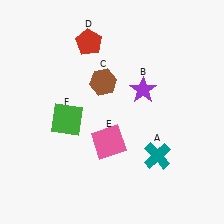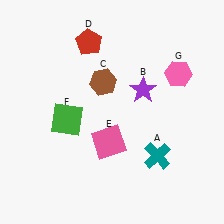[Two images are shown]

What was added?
A pink hexagon (G) was added in Image 2.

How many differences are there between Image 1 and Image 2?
There is 1 difference between the two images.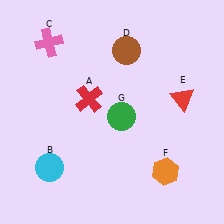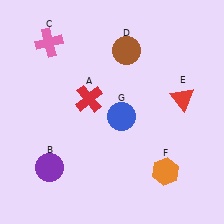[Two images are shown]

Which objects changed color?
B changed from cyan to purple. G changed from green to blue.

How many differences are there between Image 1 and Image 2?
There are 2 differences between the two images.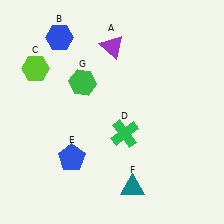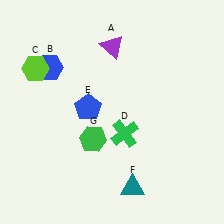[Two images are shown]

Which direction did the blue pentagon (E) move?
The blue pentagon (E) moved up.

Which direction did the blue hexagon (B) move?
The blue hexagon (B) moved down.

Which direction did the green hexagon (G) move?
The green hexagon (G) moved down.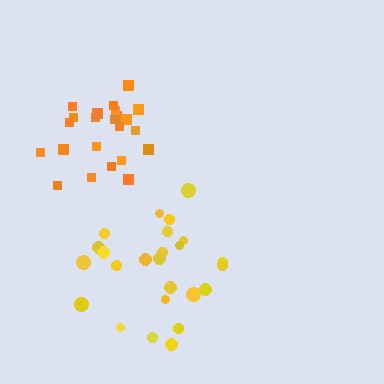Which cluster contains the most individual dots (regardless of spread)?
Yellow (25).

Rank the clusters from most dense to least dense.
orange, yellow.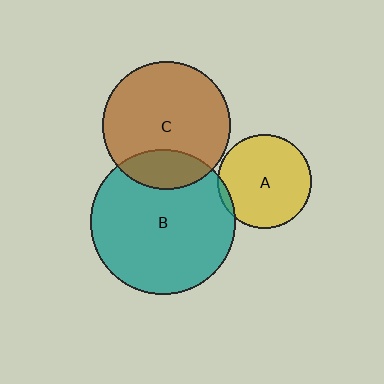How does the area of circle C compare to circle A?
Approximately 1.9 times.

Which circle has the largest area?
Circle B (teal).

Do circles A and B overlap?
Yes.